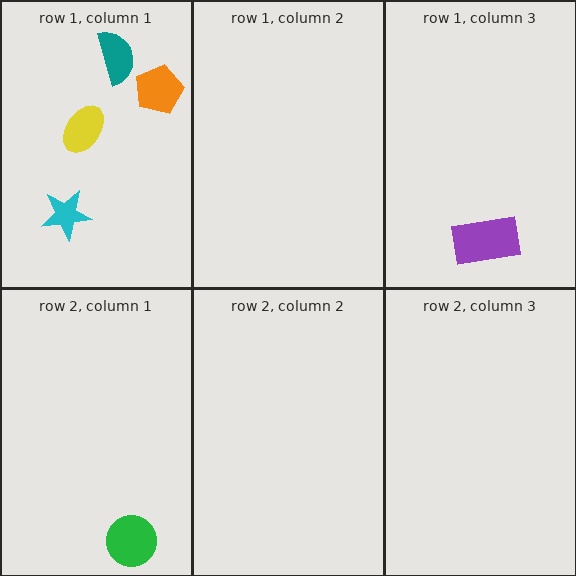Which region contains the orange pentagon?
The row 1, column 1 region.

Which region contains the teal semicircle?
The row 1, column 1 region.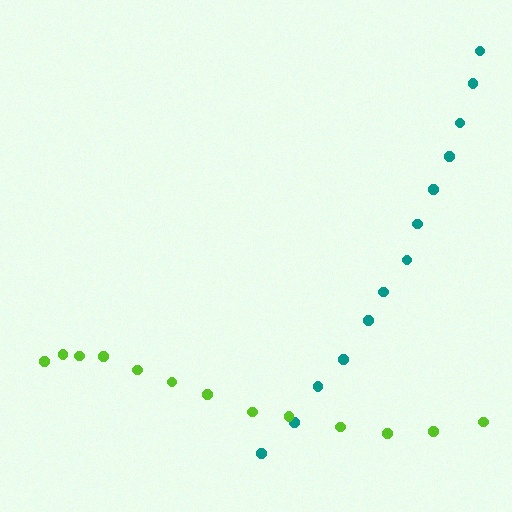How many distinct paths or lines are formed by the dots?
There are 2 distinct paths.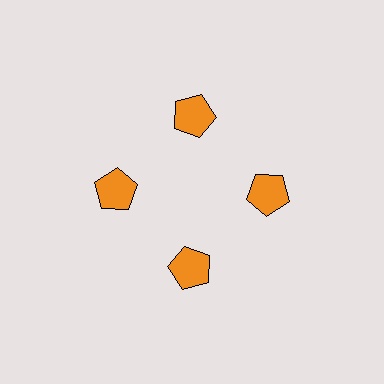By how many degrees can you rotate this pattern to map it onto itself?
The pattern maps onto itself every 90 degrees of rotation.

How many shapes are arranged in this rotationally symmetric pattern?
There are 4 shapes, arranged in 4 groups of 1.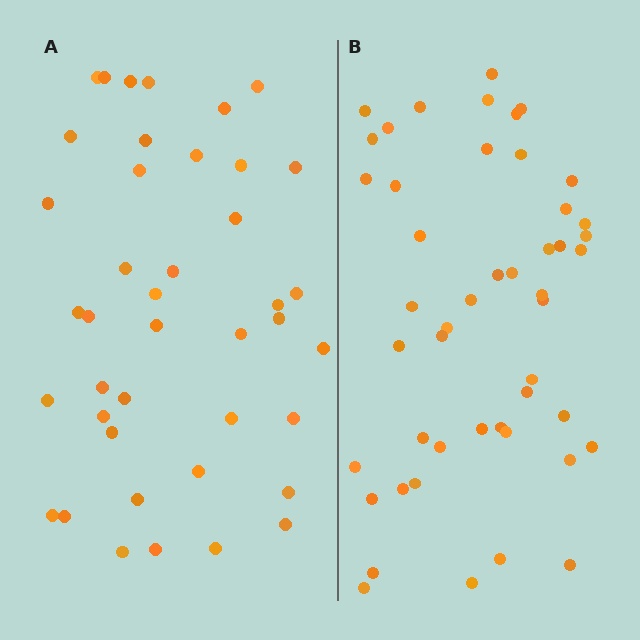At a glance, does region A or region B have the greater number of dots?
Region B (the right region) has more dots.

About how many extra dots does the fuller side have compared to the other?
Region B has roughly 8 or so more dots than region A.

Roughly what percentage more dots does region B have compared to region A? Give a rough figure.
About 15% more.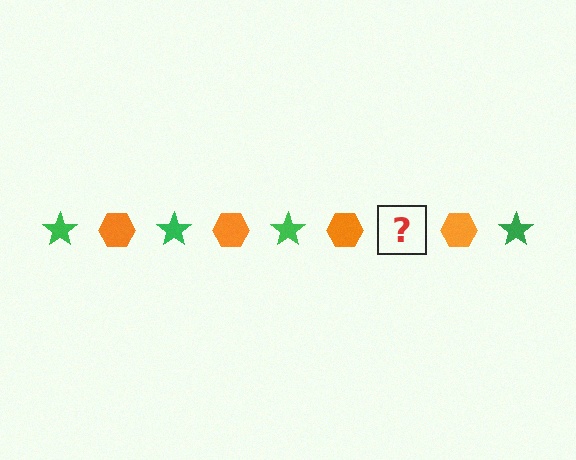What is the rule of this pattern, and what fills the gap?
The rule is that the pattern alternates between green star and orange hexagon. The gap should be filled with a green star.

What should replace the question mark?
The question mark should be replaced with a green star.